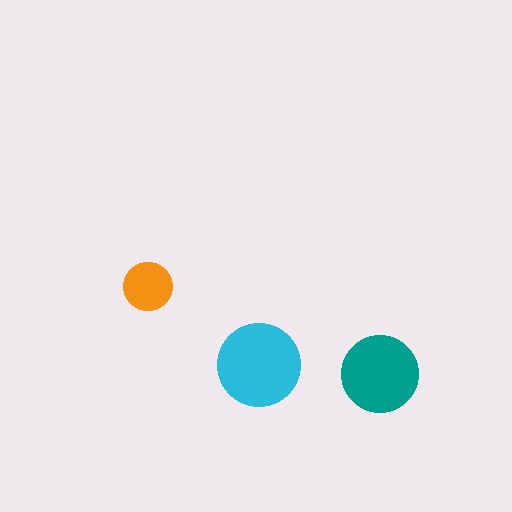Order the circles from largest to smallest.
the cyan one, the teal one, the orange one.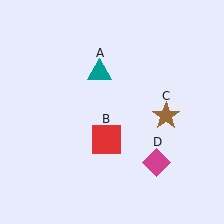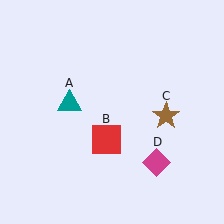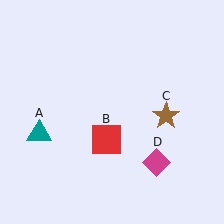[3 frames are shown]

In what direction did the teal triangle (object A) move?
The teal triangle (object A) moved down and to the left.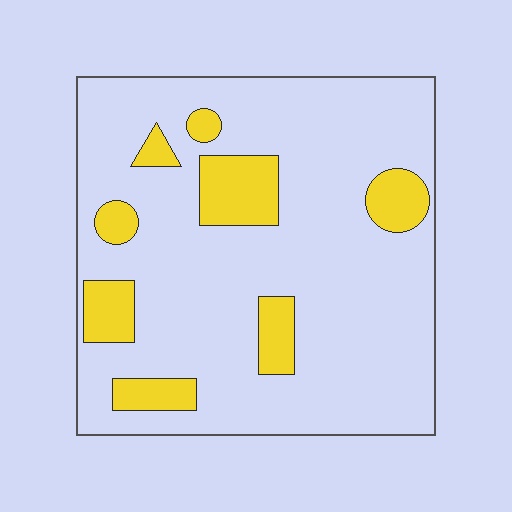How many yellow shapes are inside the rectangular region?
8.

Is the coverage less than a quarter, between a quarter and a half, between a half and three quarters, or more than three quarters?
Less than a quarter.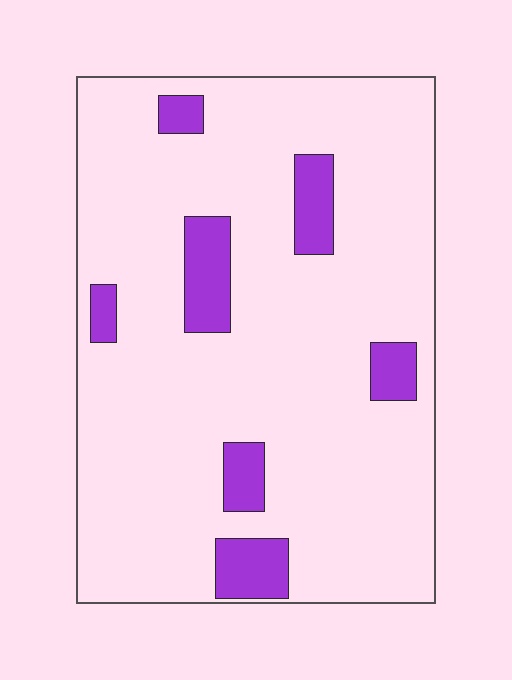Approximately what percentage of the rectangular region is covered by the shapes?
Approximately 10%.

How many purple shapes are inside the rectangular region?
7.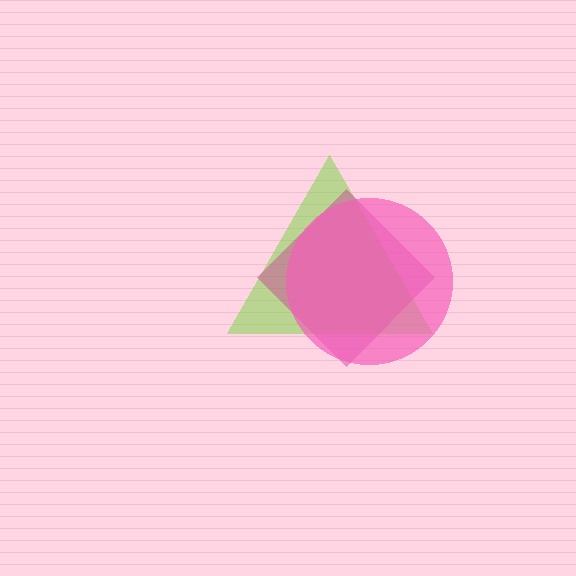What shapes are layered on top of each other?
The layered shapes are: a lime triangle, a magenta diamond, a pink circle.